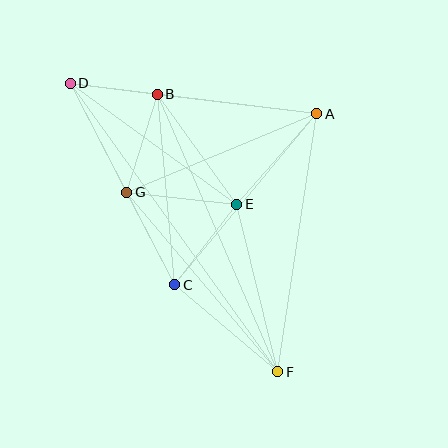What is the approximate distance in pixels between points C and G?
The distance between C and G is approximately 104 pixels.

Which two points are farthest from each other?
Points D and F are farthest from each other.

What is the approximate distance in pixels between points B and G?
The distance between B and G is approximately 103 pixels.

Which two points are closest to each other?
Points B and D are closest to each other.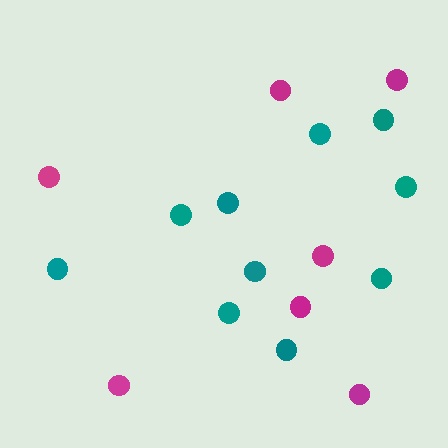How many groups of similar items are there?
There are 2 groups: one group of magenta circles (7) and one group of teal circles (10).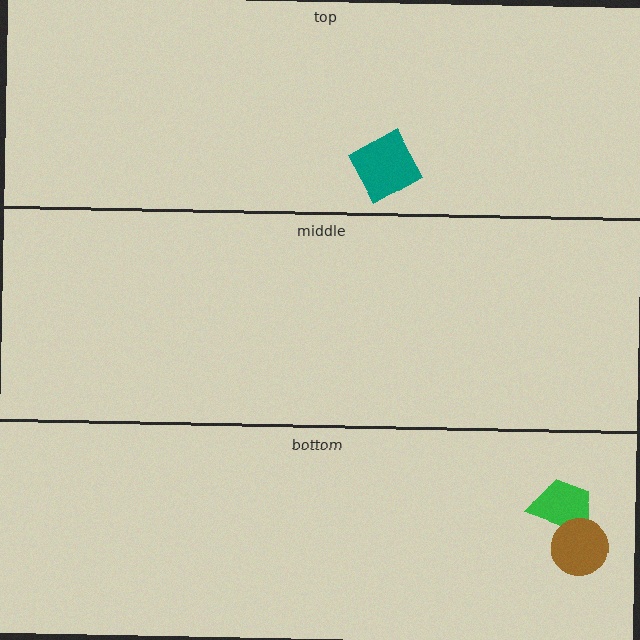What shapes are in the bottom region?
The green trapezoid, the brown circle.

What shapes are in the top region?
The teal square.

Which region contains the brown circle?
The bottom region.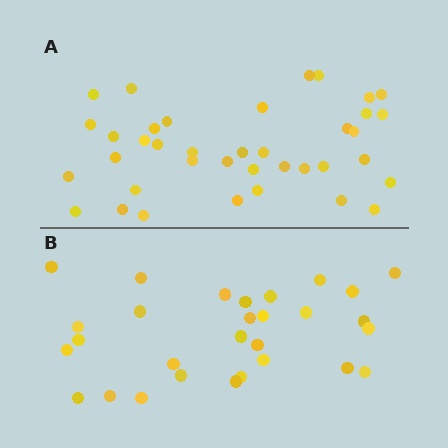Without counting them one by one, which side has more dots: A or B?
Region A (the top region) has more dots.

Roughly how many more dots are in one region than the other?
Region A has roughly 8 or so more dots than region B.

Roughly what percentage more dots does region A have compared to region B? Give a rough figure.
About 30% more.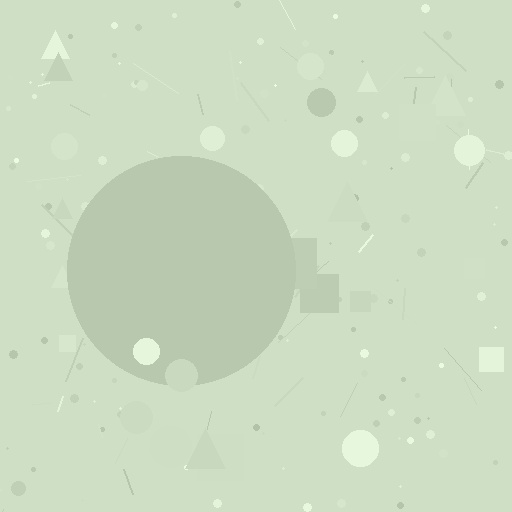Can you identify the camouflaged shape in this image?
The camouflaged shape is a circle.